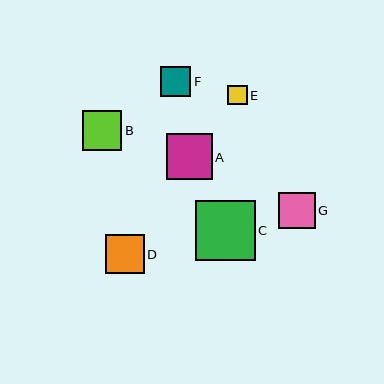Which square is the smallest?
Square E is the smallest with a size of approximately 19 pixels.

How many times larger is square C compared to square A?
Square C is approximately 1.3 times the size of square A.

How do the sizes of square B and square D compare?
Square B and square D are approximately the same size.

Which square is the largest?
Square C is the largest with a size of approximately 60 pixels.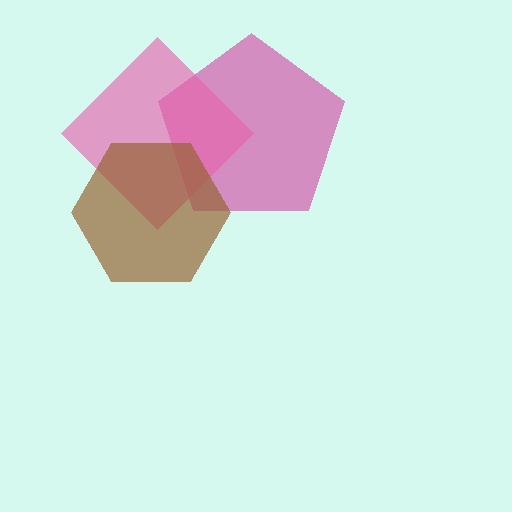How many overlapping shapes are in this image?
There are 3 overlapping shapes in the image.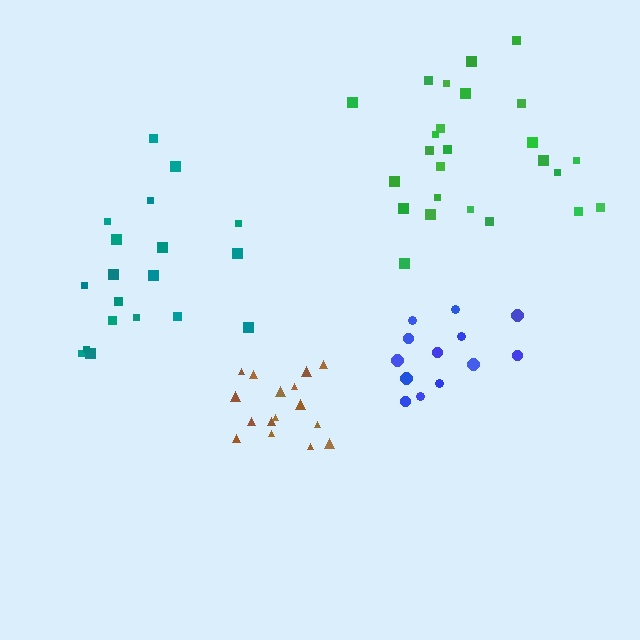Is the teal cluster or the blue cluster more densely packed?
Blue.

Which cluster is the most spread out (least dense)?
Teal.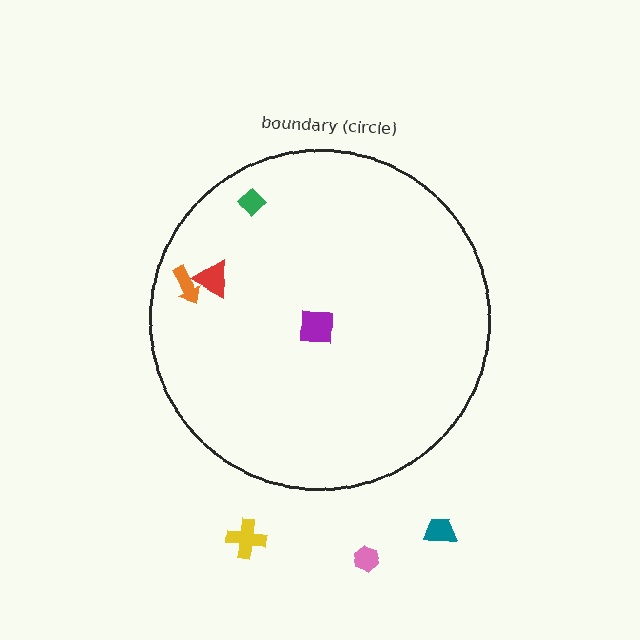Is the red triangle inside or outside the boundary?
Inside.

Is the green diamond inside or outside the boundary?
Inside.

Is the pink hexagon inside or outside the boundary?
Outside.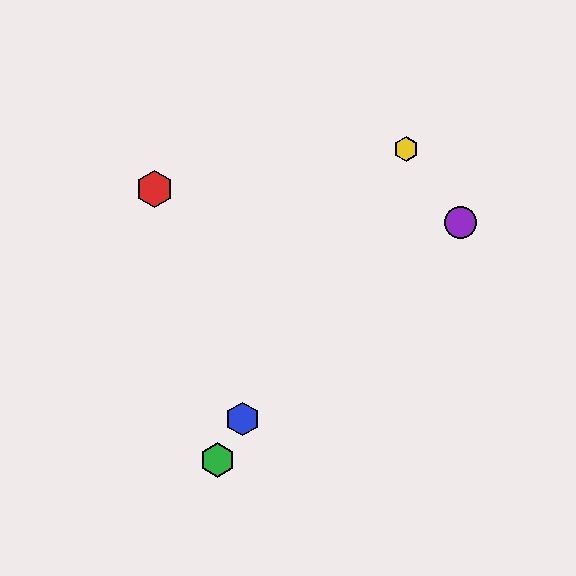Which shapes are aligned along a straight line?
The blue hexagon, the green hexagon, the yellow hexagon are aligned along a straight line.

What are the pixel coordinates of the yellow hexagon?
The yellow hexagon is at (406, 149).